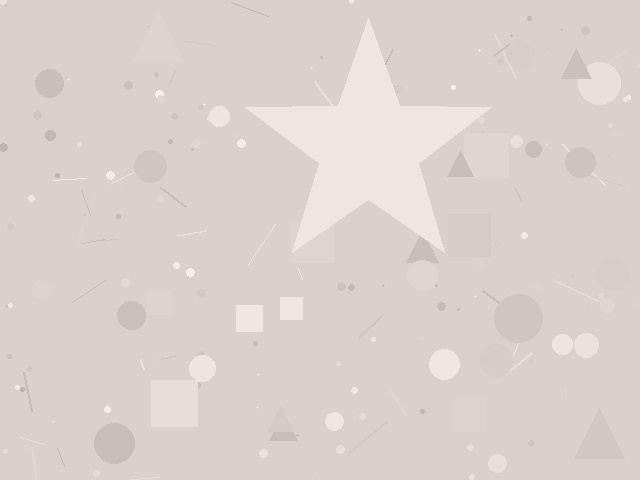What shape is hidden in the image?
A star is hidden in the image.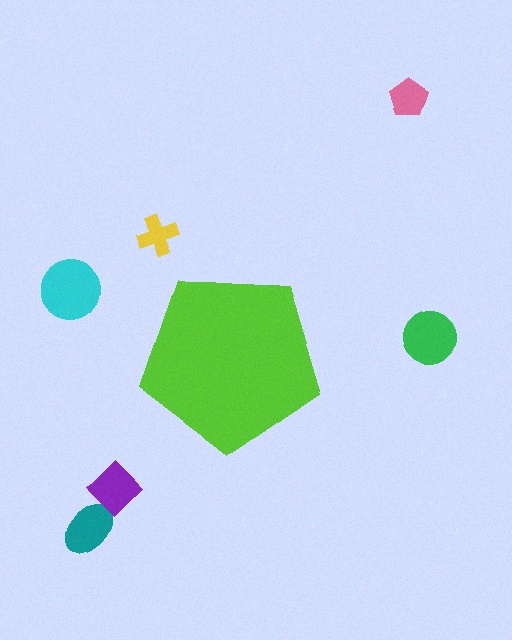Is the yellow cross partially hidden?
No, the yellow cross is fully visible.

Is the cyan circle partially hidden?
No, the cyan circle is fully visible.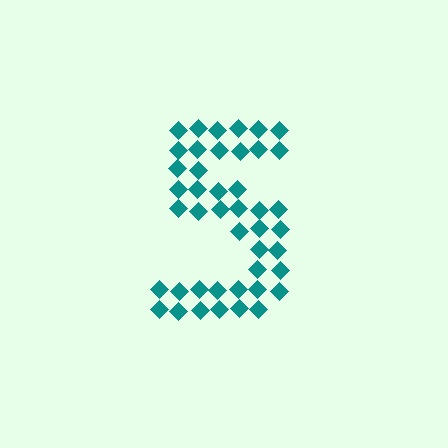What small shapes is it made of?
It is made of small diamonds.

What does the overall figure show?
The overall figure shows the digit 5.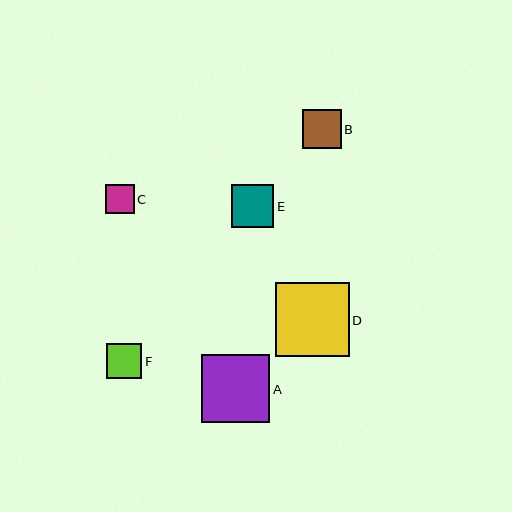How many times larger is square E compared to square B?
Square E is approximately 1.1 times the size of square B.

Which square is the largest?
Square D is the largest with a size of approximately 74 pixels.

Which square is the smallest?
Square C is the smallest with a size of approximately 29 pixels.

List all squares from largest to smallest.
From largest to smallest: D, A, E, B, F, C.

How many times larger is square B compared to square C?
Square B is approximately 1.3 times the size of square C.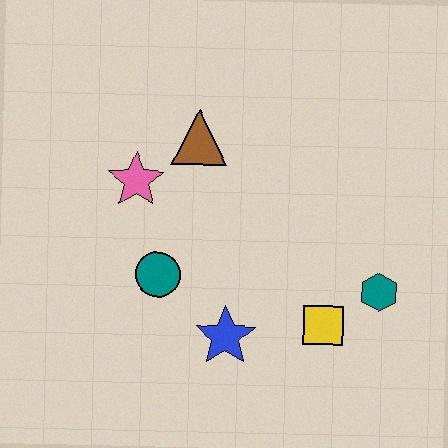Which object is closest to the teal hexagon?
The yellow square is closest to the teal hexagon.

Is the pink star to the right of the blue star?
No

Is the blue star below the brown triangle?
Yes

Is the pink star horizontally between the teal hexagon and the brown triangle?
No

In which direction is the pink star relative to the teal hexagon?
The pink star is to the left of the teal hexagon.